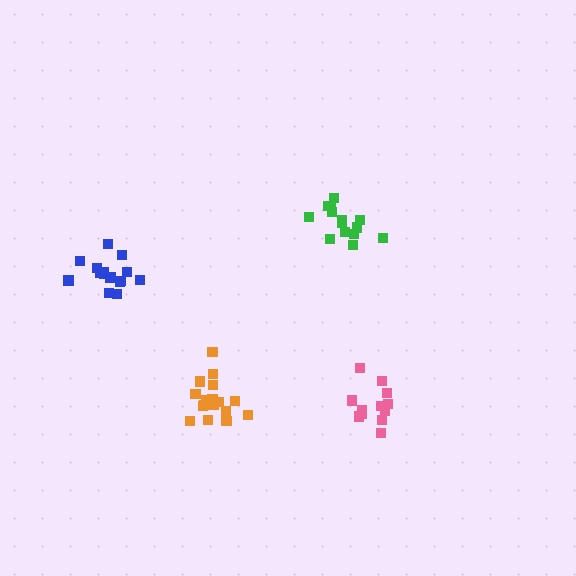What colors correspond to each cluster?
The clusters are colored: pink, green, blue, orange.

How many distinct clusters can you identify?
There are 4 distinct clusters.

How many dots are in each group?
Group 1: 12 dots, Group 2: 14 dots, Group 3: 15 dots, Group 4: 17 dots (58 total).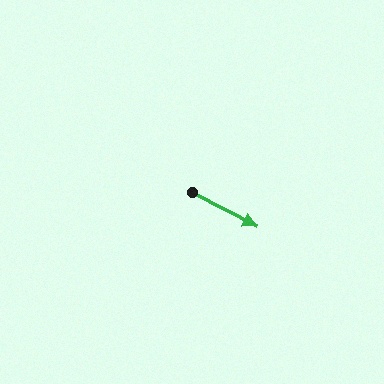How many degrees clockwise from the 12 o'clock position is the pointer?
Approximately 118 degrees.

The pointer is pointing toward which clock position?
Roughly 4 o'clock.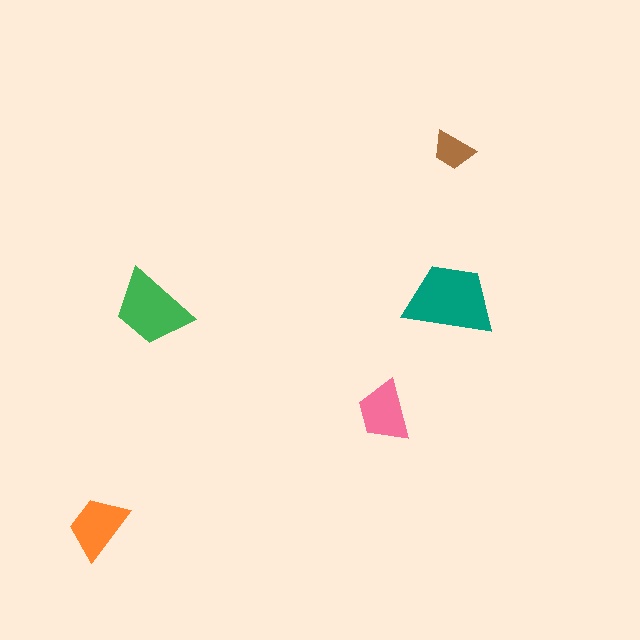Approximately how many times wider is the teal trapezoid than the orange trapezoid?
About 1.5 times wider.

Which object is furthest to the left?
The orange trapezoid is leftmost.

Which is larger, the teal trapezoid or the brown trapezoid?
The teal one.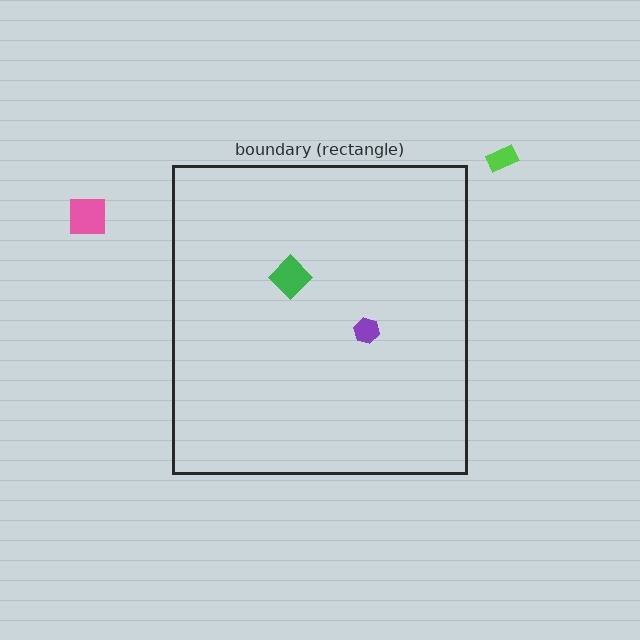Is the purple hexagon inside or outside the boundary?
Inside.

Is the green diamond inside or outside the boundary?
Inside.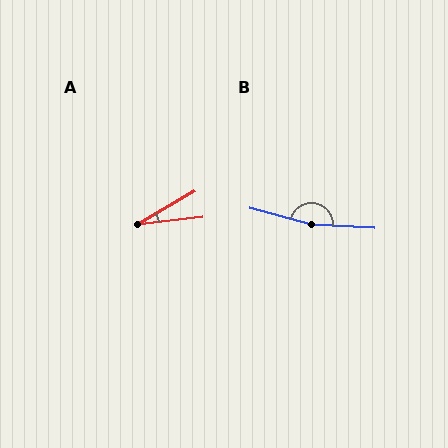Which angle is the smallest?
A, at approximately 24 degrees.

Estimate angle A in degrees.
Approximately 24 degrees.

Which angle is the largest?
B, at approximately 168 degrees.